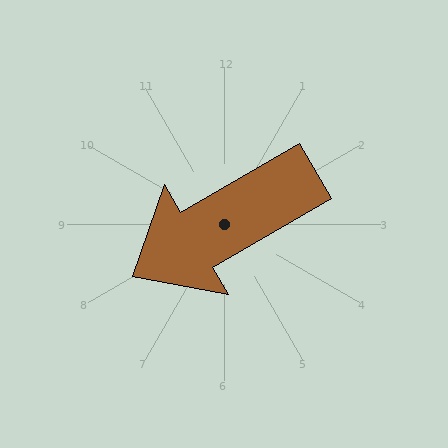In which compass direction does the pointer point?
Southwest.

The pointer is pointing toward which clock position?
Roughly 8 o'clock.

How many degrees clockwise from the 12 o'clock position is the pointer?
Approximately 240 degrees.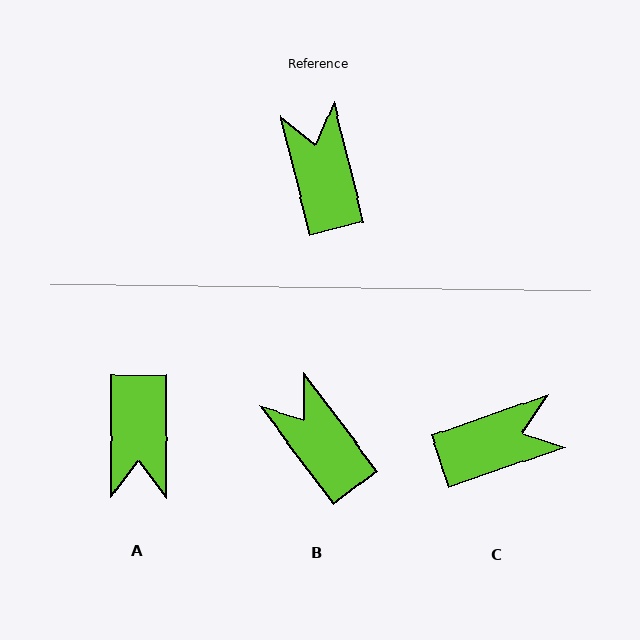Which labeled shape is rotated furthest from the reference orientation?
A, about 166 degrees away.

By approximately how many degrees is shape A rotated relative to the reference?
Approximately 166 degrees counter-clockwise.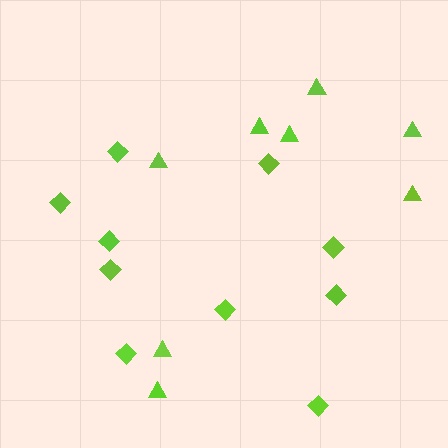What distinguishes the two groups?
There are 2 groups: one group of triangles (8) and one group of diamonds (10).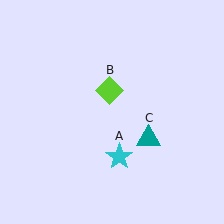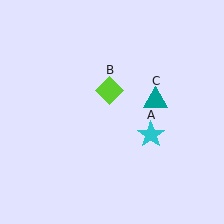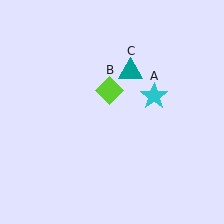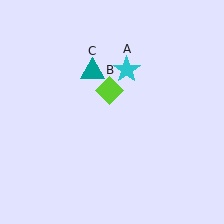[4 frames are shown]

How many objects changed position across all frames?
2 objects changed position: cyan star (object A), teal triangle (object C).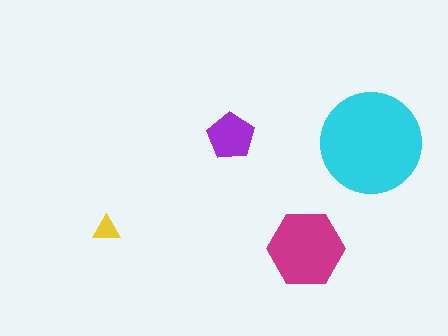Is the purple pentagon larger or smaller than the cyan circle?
Smaller.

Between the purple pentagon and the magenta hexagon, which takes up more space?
The magenta hexagon.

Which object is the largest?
The cyan circle.